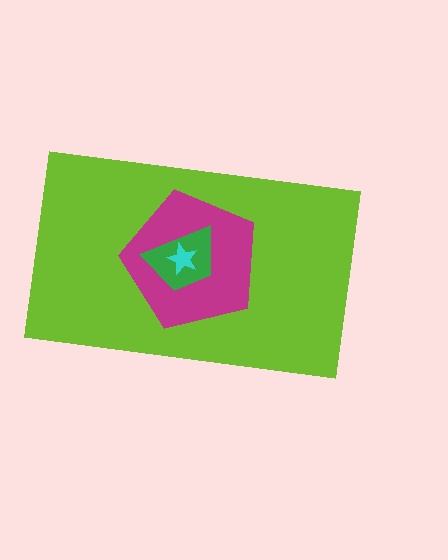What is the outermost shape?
The lime rectangle.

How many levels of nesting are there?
4.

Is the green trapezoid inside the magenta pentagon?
Yes.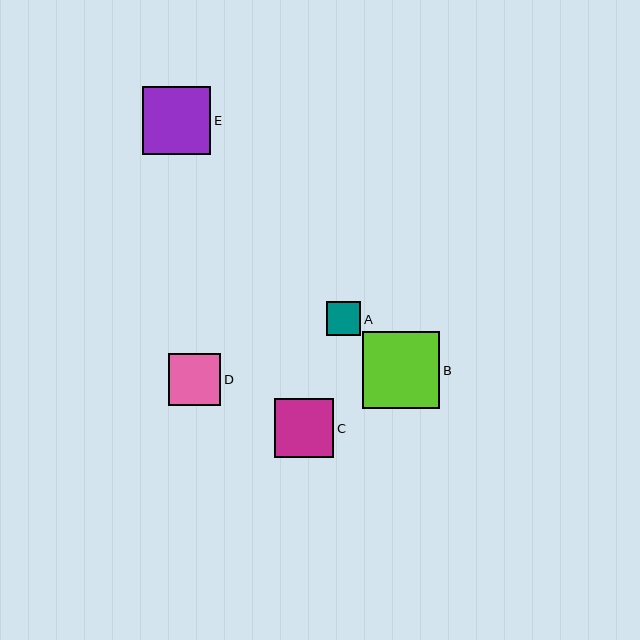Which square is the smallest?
Square A is the smallest with a size of approximately 34 pixels.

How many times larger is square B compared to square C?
Square B is approximately 1.3 times the size of square C.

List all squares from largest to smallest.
From largest to smallest: B, E, C, D, A.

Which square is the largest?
Square B is the largest with a size of approximately 77 pixels.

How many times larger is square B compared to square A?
Square B is approximately 2.3 times the size of square A.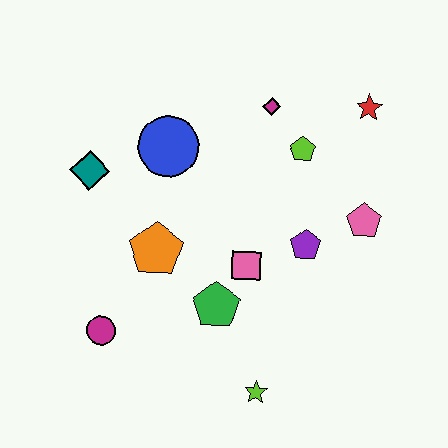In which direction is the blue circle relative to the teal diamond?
The blue circle is to the right of the teal diamond.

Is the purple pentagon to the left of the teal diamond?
No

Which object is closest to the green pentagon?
The pink square is closest to the green pentagon.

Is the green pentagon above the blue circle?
No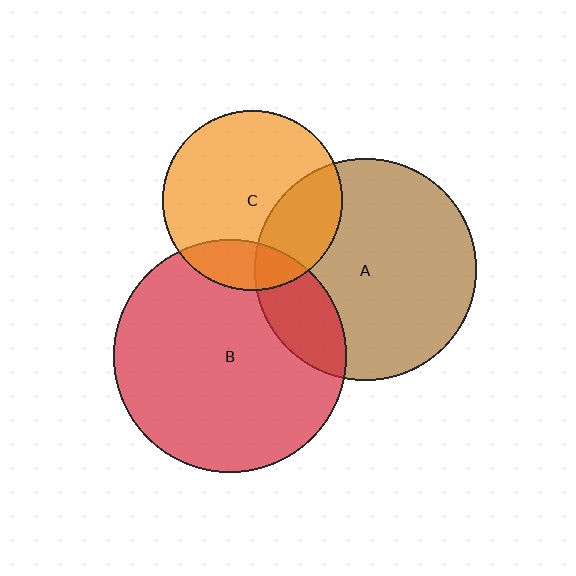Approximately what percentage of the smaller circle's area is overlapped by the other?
Approximately 20%.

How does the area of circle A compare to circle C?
Approximately 1.5 times.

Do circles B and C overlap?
Yes.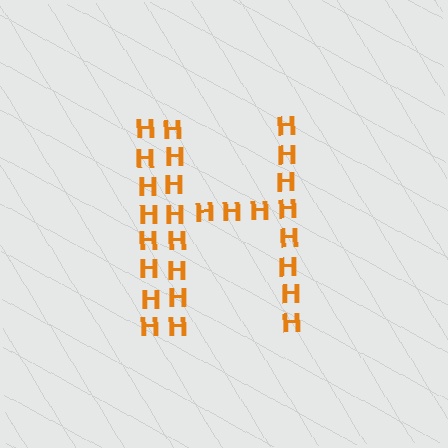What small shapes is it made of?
It is made of small letter H's.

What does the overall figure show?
The overall figure shows the letter H.